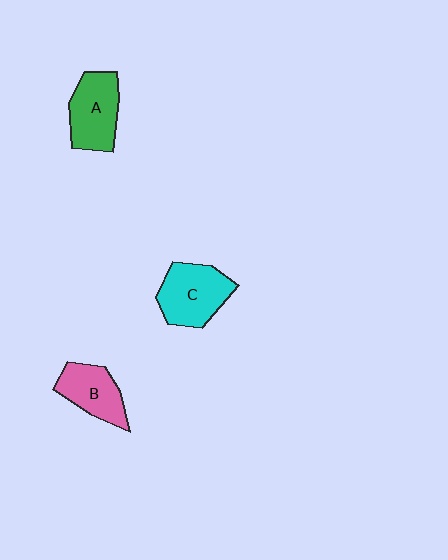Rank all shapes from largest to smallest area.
From largest to smallest: C (cyan), A (green), B (pink).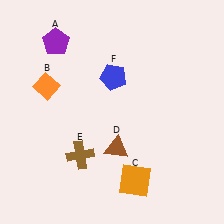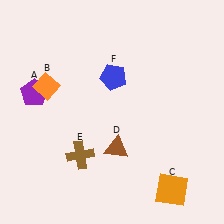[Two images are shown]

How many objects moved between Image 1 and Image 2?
2 objects moved between the two images.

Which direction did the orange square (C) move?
The orange square (C) moved right.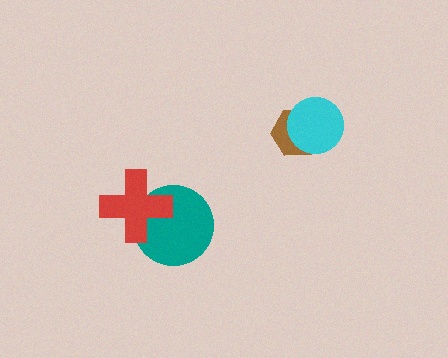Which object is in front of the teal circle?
The red cross is in front of the teal circle.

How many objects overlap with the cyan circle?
1 object overlaps with the cyan circle.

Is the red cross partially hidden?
No, no other shape covers it.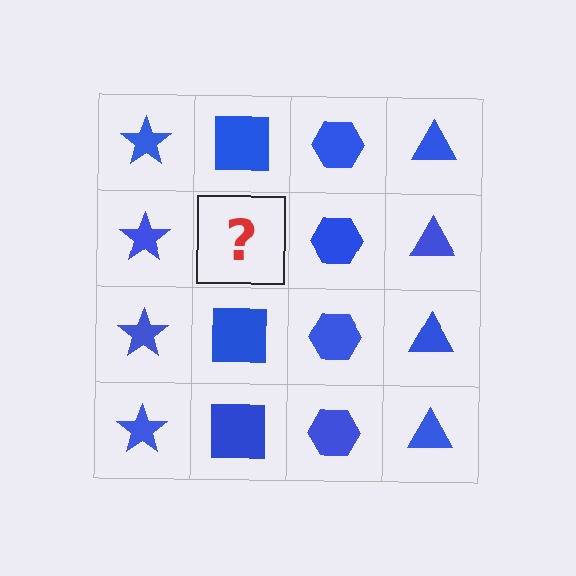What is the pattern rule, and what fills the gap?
The rule is that each column has a consistent shape. The gap should be filled with a blue square.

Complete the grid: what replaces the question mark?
The question mark should be replaced with a blue square.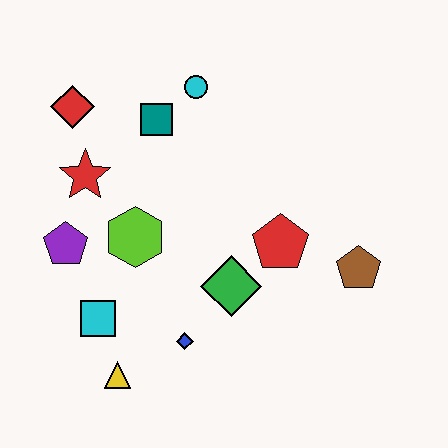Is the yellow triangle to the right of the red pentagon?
No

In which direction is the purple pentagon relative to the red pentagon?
The purple pentagon is to the left of the red pentagon.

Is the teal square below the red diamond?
Yes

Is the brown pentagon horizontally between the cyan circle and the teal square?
No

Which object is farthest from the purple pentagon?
The brown pentagon is farthest from the purple pentagon.